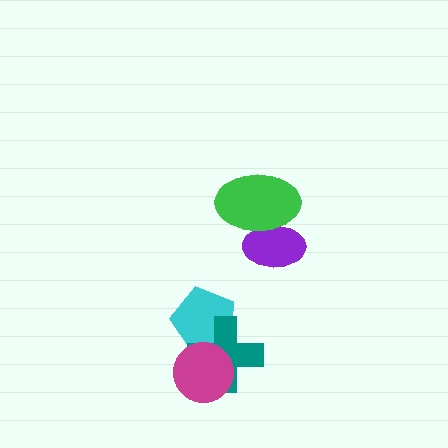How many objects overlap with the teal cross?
2 objects overlap with the teal cross.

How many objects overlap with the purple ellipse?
1 object overlaps with the purple ellipse.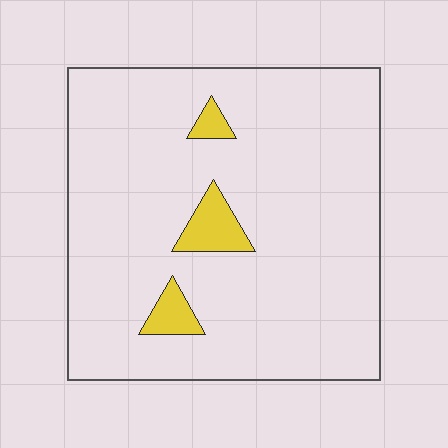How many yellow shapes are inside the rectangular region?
3.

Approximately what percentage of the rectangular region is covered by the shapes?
Approximately 5%.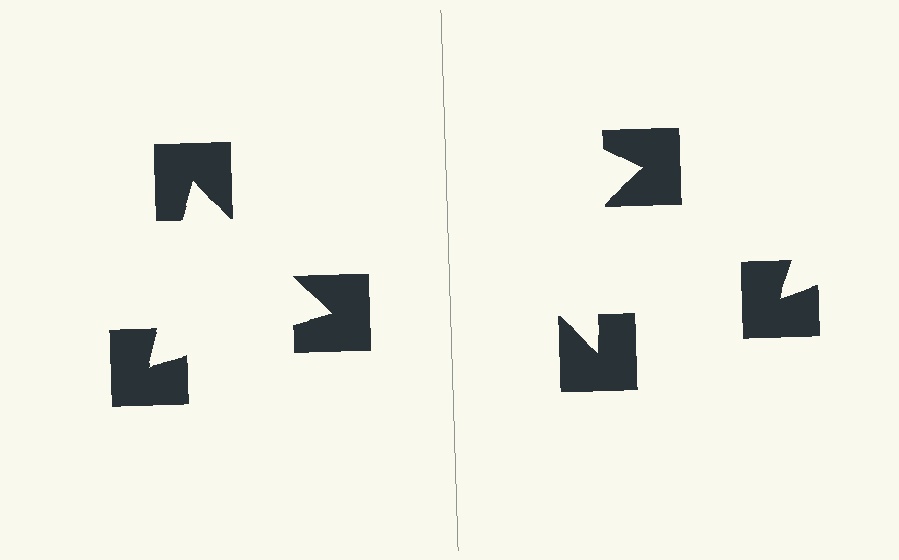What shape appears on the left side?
An illusory triangle.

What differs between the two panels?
The notched squares are positioned identically on both sides; only the wedge orientations differ. On the left they align to a triangle; on the right they are misaligned.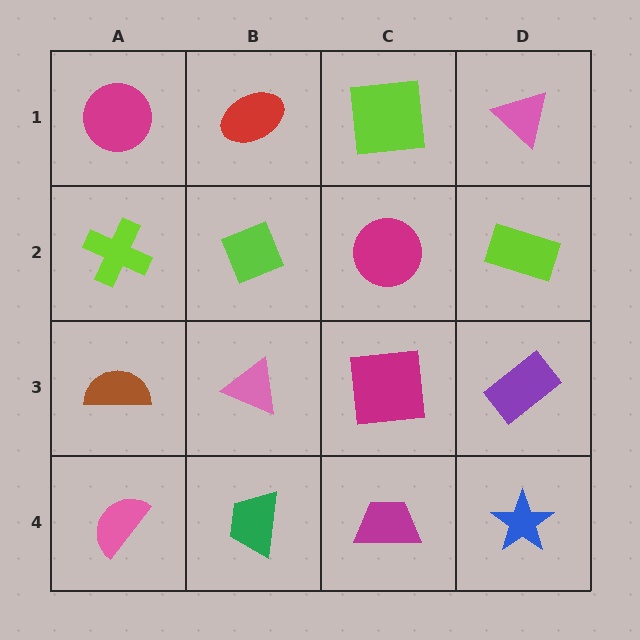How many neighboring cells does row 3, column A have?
3.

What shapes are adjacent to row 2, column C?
A lime square (row 1, column C), a magenta square (row 3, column C), a lime diamond (row 2, column B), a lime rectangle (row 2, column D).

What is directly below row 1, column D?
A lime rectangle.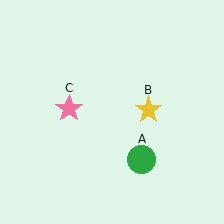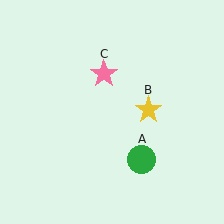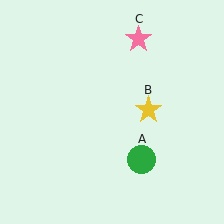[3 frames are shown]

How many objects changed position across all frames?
1 object changed position: pink star (object C).